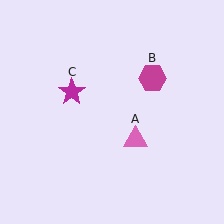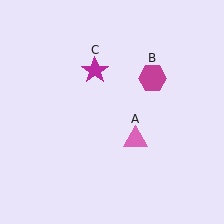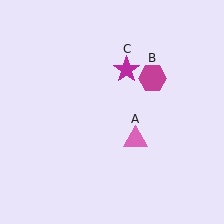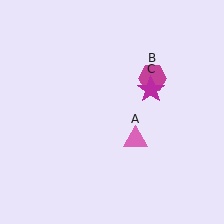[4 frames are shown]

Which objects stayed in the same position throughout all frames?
Pink triangle (object A) and magenta hexagon (object B) remained stationary.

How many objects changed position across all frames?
1 object changed position: magenta star (object C).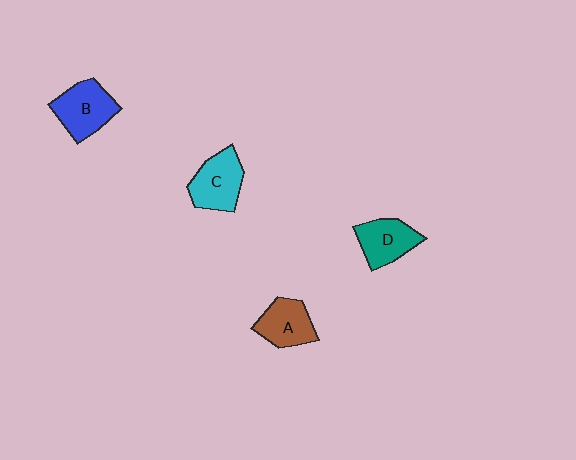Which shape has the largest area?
Shape B (blue).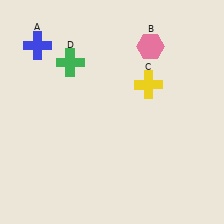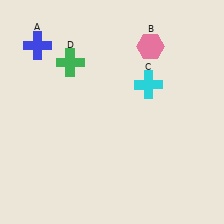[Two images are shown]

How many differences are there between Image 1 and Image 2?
There is 1 difference between the two images.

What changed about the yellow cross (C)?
In Image 1, C is yellow. In Image 2, it changed to cyan.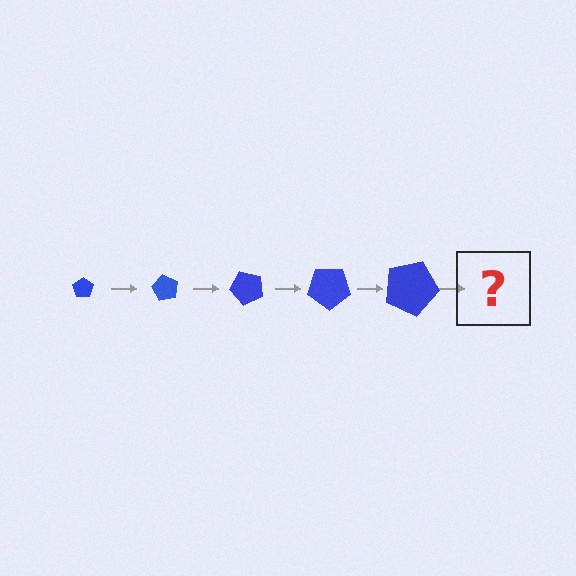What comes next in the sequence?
The next element should be a pentagon, larger than the previous one and rotated 300 degrees from the start.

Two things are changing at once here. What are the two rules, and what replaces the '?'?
The two rules are that the pentagon grows larger each step and it rotates 60 degrees each step. The '?' should be a pentagon, larger than the previous one and rotated 300 degrees from the start.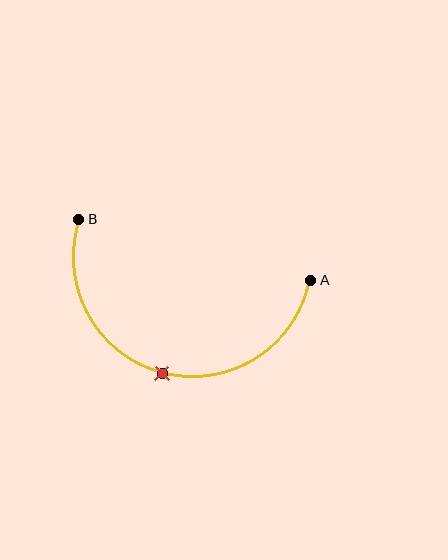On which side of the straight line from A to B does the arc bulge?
The arc bulges below the straight line connecting A and B.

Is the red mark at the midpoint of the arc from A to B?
Yes. The red mark lies on the arc at equal arc-length from both A and B — it is the arc midpoint.